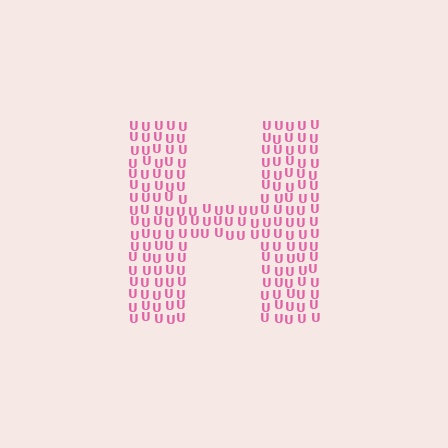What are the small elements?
The small elements are letter U's.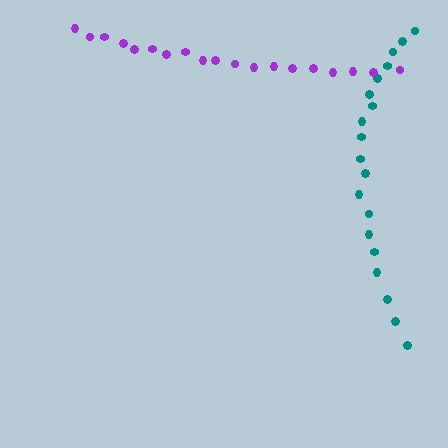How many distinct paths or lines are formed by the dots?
There are 2 distinct paths.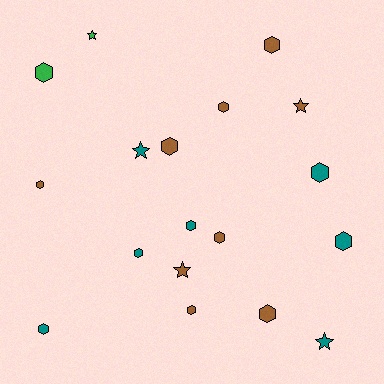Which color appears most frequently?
Brown, with 9 objects.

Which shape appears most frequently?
Hexagon, with 13 objects.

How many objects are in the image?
There are 18 objects.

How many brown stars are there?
There are 2 brown stars.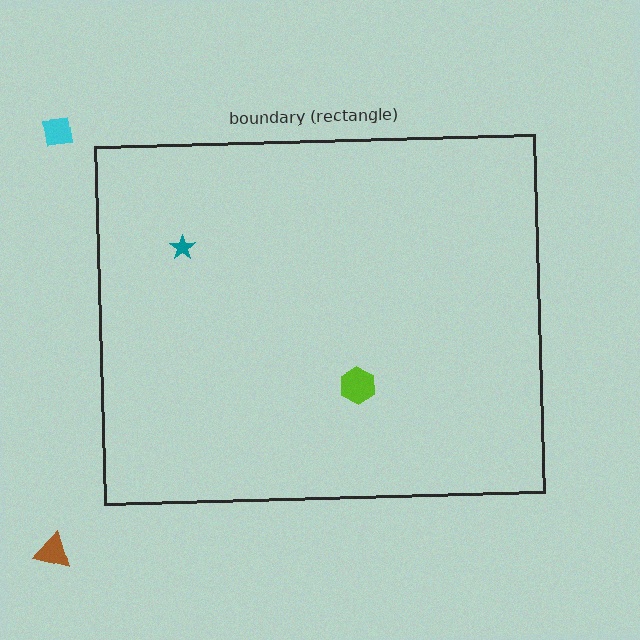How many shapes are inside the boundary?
2 inside, 2 outside.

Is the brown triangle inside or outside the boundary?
Outside.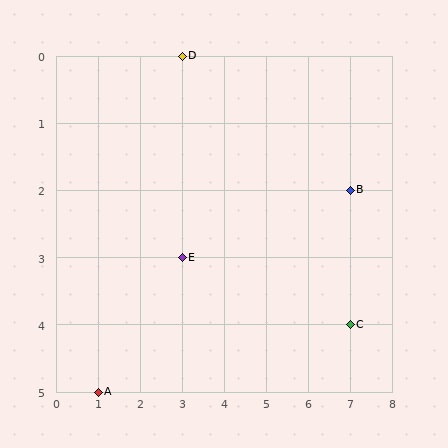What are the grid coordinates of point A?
Point A is at grid coordinates (1, 5).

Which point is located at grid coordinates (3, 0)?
Point D is at (3, 0).